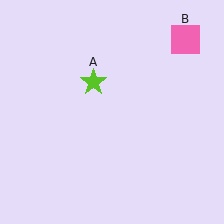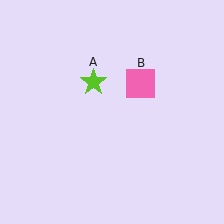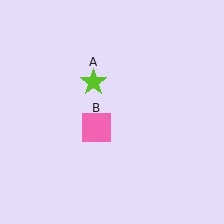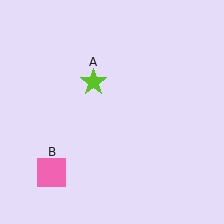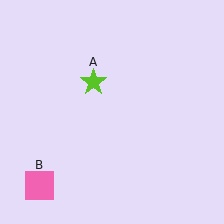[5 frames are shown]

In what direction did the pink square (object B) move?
The pink square (object B) moved down and to the left.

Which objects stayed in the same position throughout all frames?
Lime star (object A) remained stationary.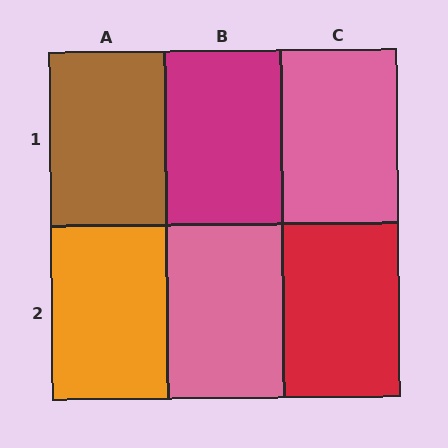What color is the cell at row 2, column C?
Red.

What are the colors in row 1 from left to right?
Brown, magenta, pink.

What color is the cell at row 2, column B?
Pink.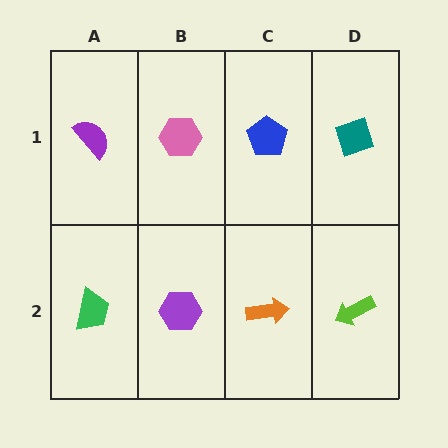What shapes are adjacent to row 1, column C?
An orange arrow (row 2, column C), a pink hexagon (row 1, column B), a teal diamond (row 1, column D).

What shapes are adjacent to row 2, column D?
A teal diamond (row 1, column D), an orange arrow (row 2, column C).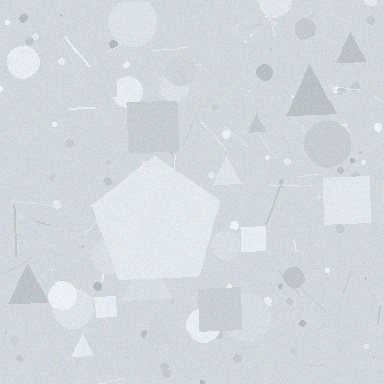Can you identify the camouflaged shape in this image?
The camouflaged shape is a pentagon.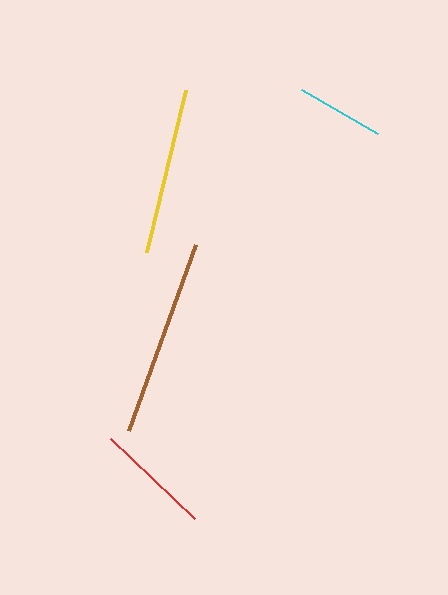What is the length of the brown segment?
The brown segment is approximately 198 pixels long.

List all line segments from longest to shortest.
From longest to shortest: brown, yellow, red, cyan.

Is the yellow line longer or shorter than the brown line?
The brown line is longer than the yellow line.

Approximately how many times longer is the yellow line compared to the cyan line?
The yellow line is approximately 1.9 times the length of the cyan line.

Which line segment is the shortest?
The cyan line is the shortest at approximately 88 pixels.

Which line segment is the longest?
The brown line is the longest at approximately 198 pixels.